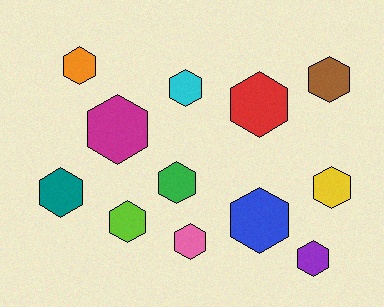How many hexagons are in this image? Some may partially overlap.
There are 12 hexagons.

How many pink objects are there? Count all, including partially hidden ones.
There is 1 pink object.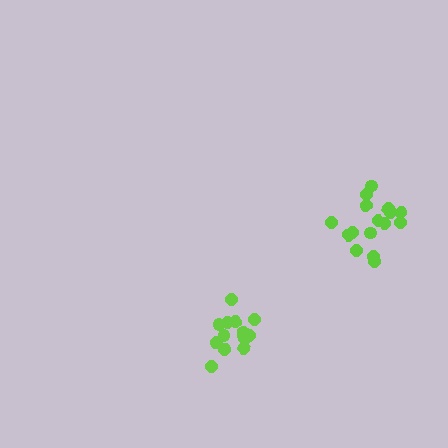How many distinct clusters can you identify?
There are 2 distinct clusters.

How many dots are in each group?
Group 1: 15 dots, Group 2: 16 dots (31 total).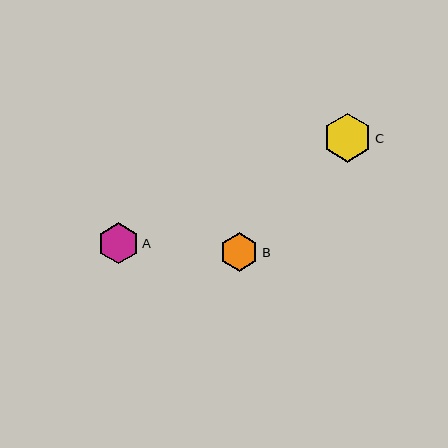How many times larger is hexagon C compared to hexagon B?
Hexagon C is approximately 1.2 times the size of hexagon B.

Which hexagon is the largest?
Hexagon C is the largest with a size of approximately 48 pixels.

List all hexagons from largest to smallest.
From largest to smallest: C, A, B.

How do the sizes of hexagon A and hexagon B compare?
Hexagon A and hexagon B are approximately the same size.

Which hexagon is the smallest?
Hexagon B is the smallest with a size of approximately 39 pixels.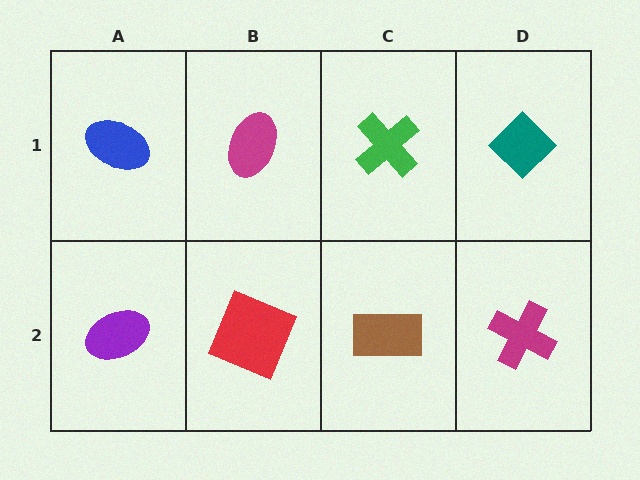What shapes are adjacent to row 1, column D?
A magenta cross (row 2, column D), a green cross (row 1, column C).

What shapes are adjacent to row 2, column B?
A magenta ellipse (row 1, column B), a purple ellipse (row 2, column A), a brown rectangle (row 2, column C).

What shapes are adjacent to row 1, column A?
A purple ellipse (row 2, column A), a magenta ellipse (row 1, column B).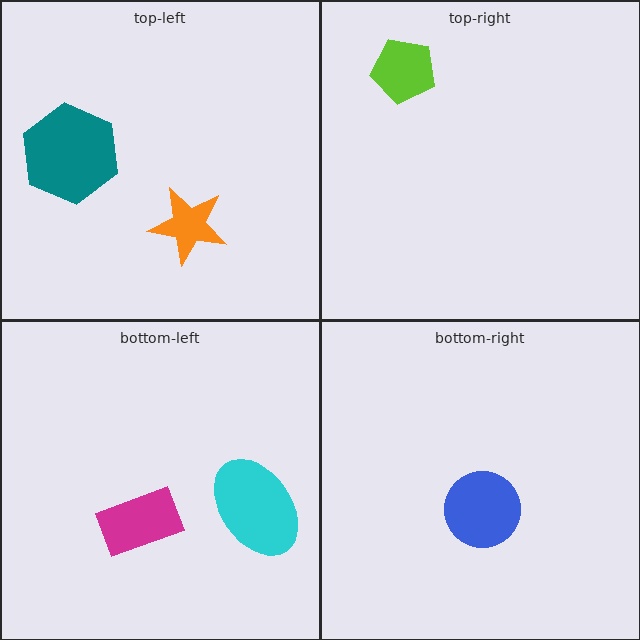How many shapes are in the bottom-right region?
1.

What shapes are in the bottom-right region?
The blue circle.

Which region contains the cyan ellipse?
The bottom-left region.